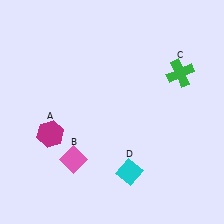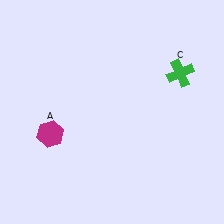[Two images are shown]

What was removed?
The cyan diamond (D), the pink diamond (B) were removed in Image 2.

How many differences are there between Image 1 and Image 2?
There are 2 differences between the two images.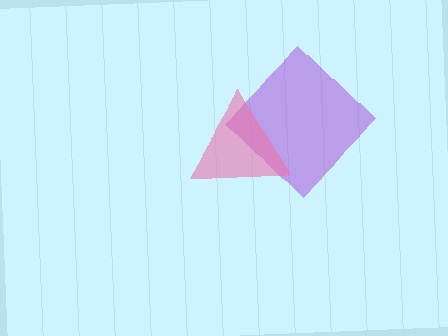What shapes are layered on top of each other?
The layered shapes are: a purple diamond, a pink triangle.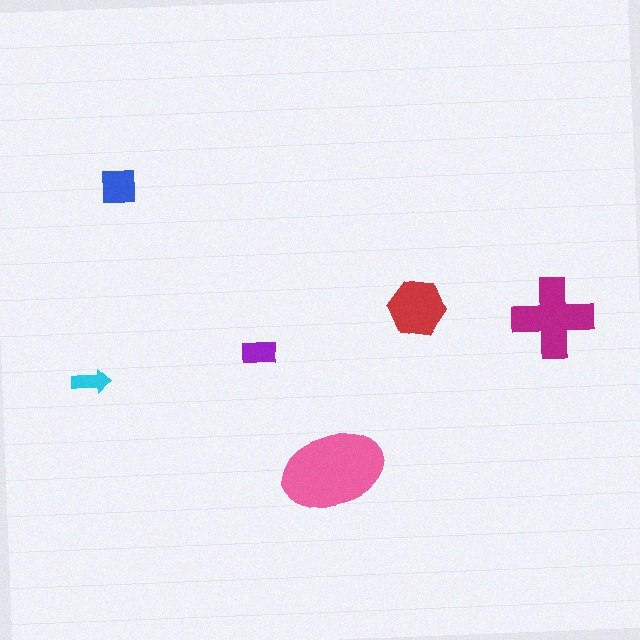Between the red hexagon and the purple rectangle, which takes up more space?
The red hexagon.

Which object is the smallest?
The cyan arrow.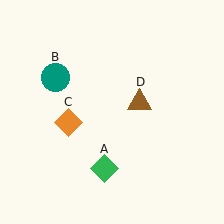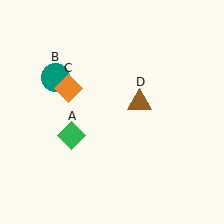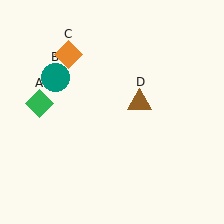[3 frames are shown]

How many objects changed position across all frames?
2 objects changed position: green diamond (object A), orange diamond (object C).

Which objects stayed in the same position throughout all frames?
Teal circle (object B) and brown triangle (object D) remained stationary.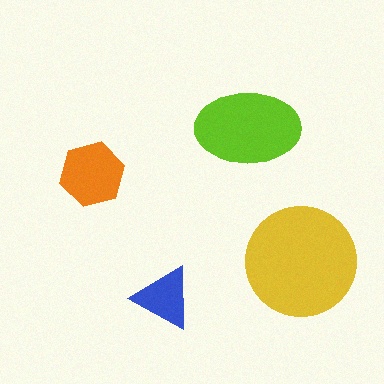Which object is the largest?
The yellow circle.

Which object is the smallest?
The blue triangle.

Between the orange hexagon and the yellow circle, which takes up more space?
The yellow circle.